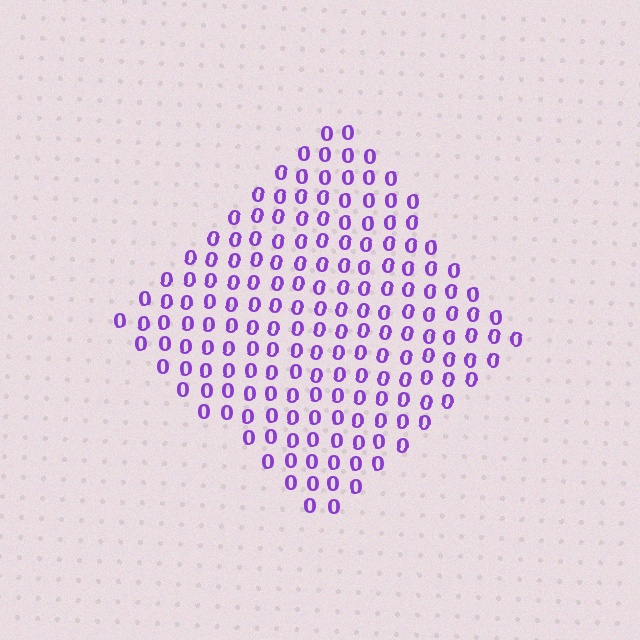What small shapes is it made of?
It is made of small digit 0's.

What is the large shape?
The large shape is a diamond.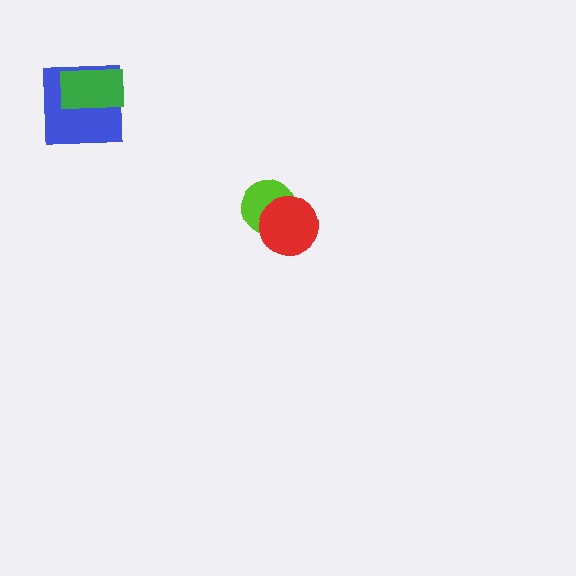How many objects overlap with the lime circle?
1 object overlaps with the lime circle.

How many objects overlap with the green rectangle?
1 object overlaps with the green rectangle.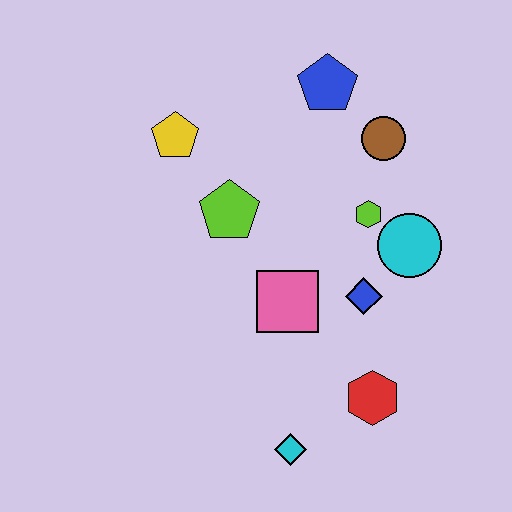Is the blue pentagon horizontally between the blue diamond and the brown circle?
No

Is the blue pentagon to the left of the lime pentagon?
No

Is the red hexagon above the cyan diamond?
Yes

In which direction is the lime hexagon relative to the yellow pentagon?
The lime hexagon is to the right of the yellow pentagon.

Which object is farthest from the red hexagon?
The yellow pentagon is farthest from the red hexagon.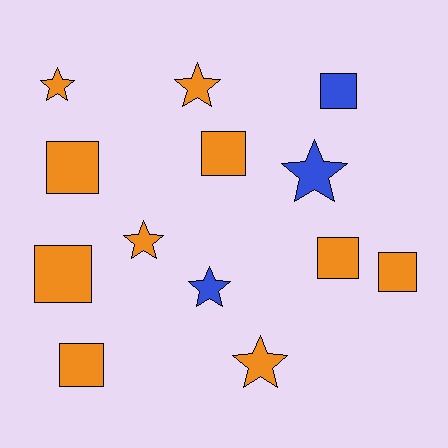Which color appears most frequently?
Orange, with 10 objects.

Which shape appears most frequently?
Square, with 7 objects.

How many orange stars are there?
There are 4 orange stars.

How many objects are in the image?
There are 13 objects.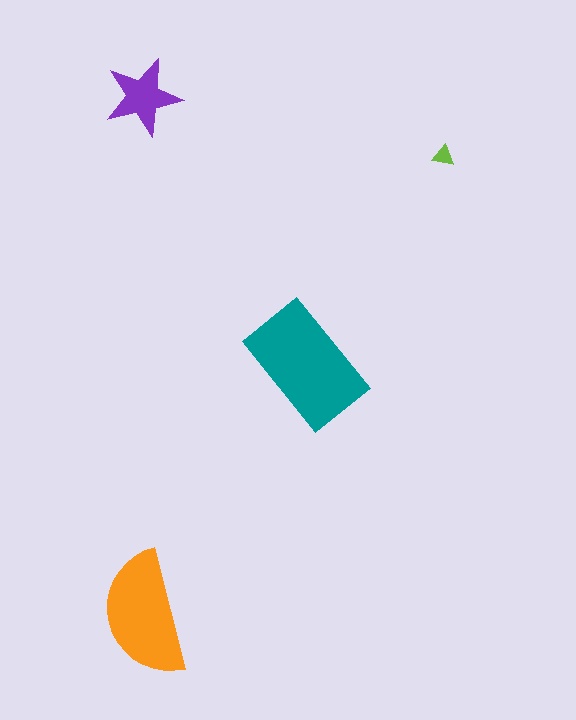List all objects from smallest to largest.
The lime triangle, the purple star, the orange semicircle, the teal rectangle.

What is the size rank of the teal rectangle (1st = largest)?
1st.